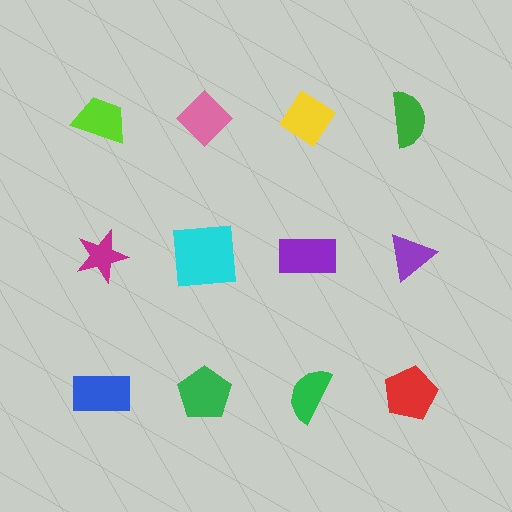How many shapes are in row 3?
4 shapes.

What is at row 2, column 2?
A cyan square.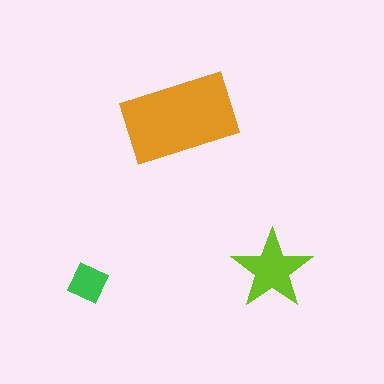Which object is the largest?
The orange rectangle.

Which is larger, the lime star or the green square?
The lime star.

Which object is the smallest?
The green square.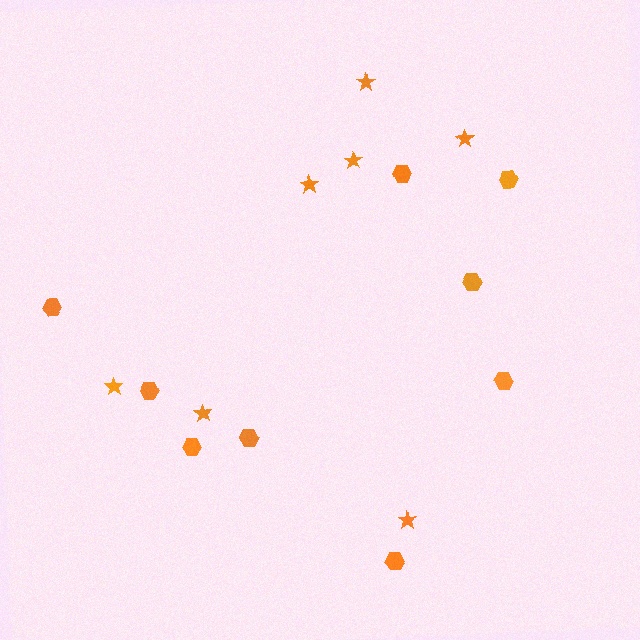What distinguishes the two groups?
There are 2 groups: one group of hexagons (9) and one group of stars (7).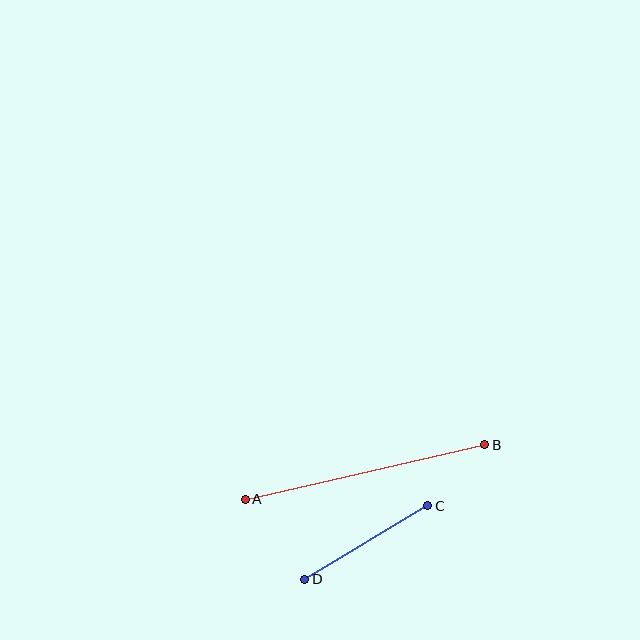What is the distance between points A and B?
The distance is approximately 245 pixels.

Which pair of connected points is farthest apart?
Points A and B are farthest apart.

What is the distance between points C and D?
The distance is approximately 143 pixels.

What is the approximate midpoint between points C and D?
The midpoint is at approximately (366, 543) pixels.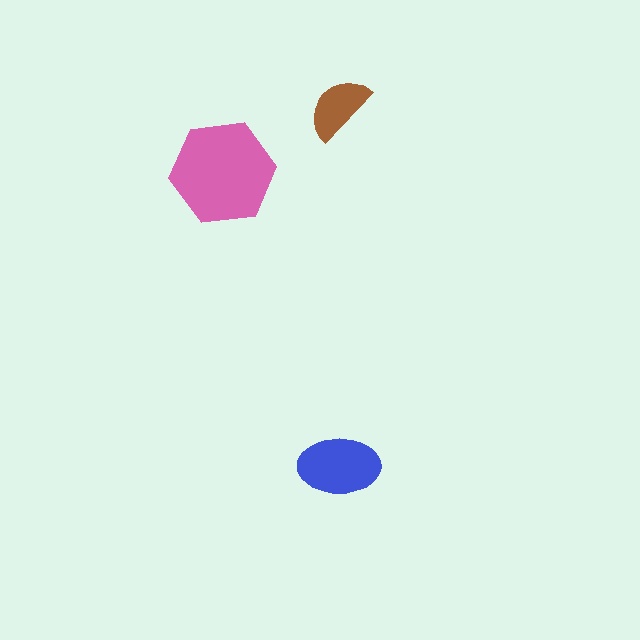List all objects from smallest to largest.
The brown semicircle, the blue ellipse, the pink hexagon.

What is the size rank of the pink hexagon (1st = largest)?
1st.